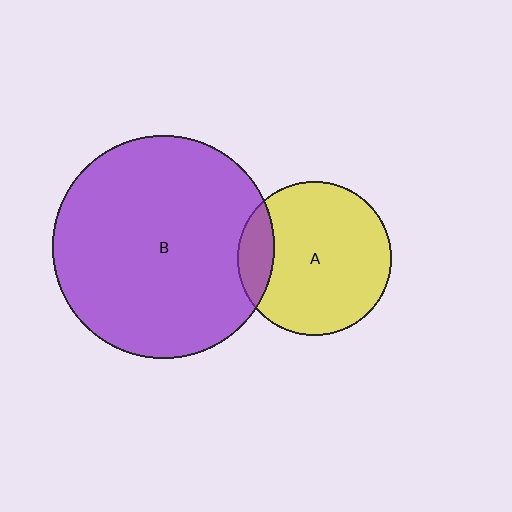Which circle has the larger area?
Circle B (purple).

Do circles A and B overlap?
Yes.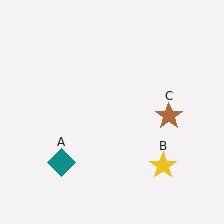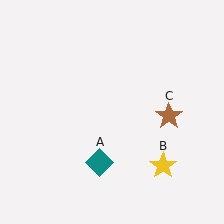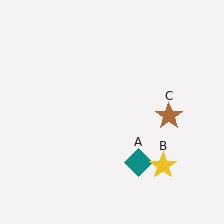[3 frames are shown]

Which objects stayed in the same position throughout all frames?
Yellow star (object B) and brown star (object C) remained stationary.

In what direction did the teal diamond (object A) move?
The teal diamond (object A) moved right.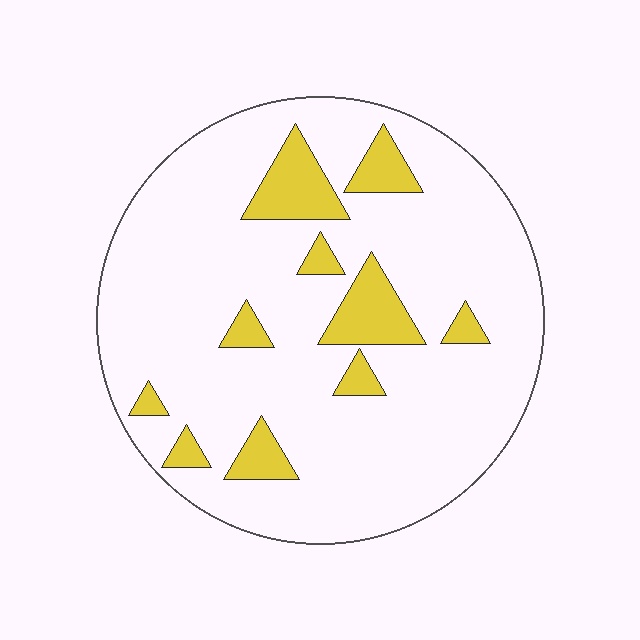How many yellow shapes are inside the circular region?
10.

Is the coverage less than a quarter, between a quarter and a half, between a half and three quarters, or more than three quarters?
Less than a quarter.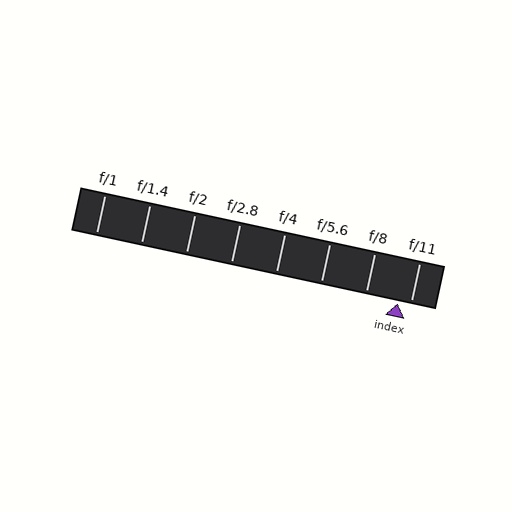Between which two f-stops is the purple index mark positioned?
The index mark is between f/8 and f/11.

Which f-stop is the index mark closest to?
The index mark is closest to f/11.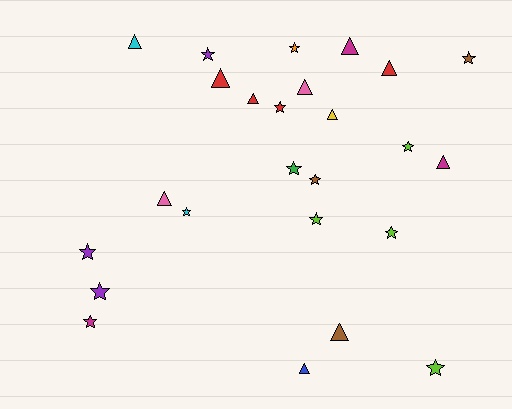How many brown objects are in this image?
There are 3 brown objects.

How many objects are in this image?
There are 25 objects.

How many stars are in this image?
There are 14 stars.